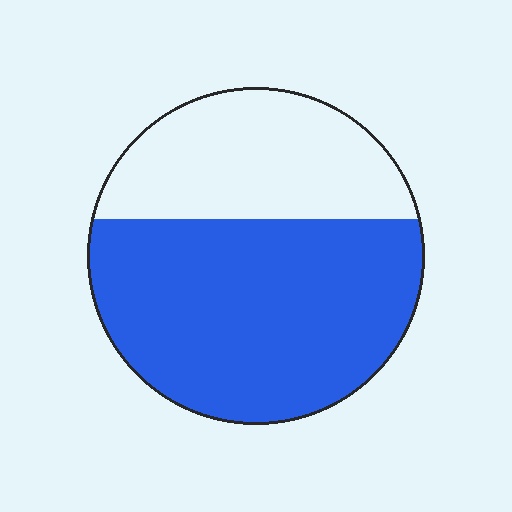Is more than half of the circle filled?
Yes.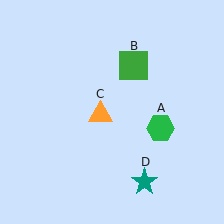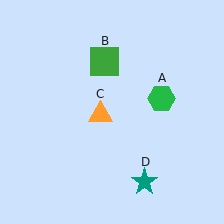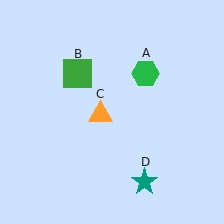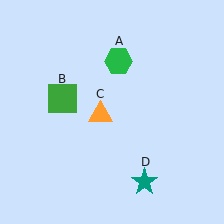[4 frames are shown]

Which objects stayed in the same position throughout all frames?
Orange triangle (object C) and teal star (object D) remained stationary.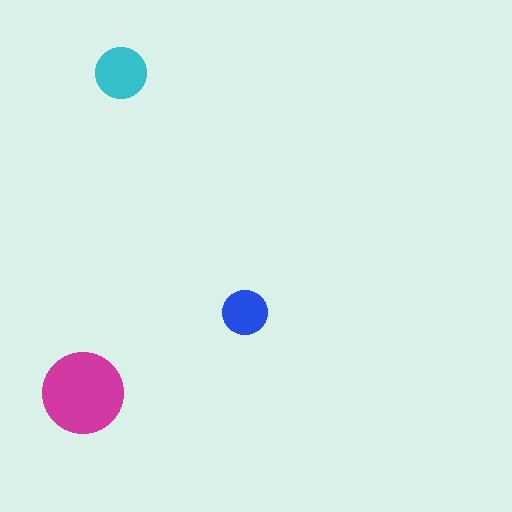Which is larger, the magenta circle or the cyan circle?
The magenta one.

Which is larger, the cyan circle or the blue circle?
The cyan one.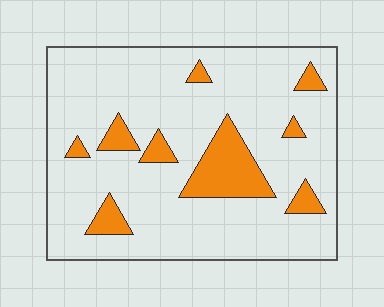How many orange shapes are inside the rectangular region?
9.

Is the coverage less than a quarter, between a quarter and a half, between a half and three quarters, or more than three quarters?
Less than a quarter.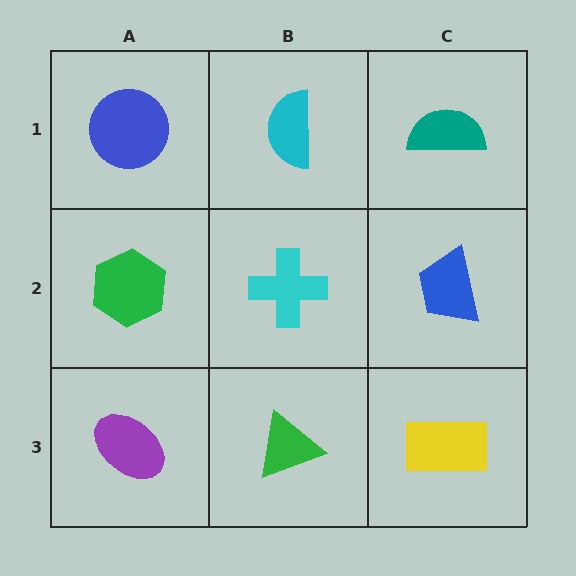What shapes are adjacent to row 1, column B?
A cyan cross (row 2, column B), a blue circle (row 1, column A), a teal semicircle (row 1, column C).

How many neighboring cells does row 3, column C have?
2.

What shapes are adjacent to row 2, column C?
A teal semicircle (row 1, column C), a yellow rectangle (row 3, column C), a cyan cross (row 2, column B).